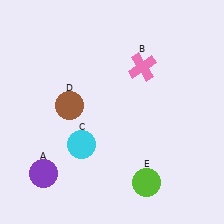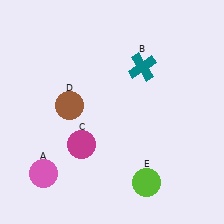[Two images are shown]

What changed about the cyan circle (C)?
In Image 1, C is cyan. In Image 2, it changed to magenta.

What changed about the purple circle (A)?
In Image 1, A is purple. In Image 2, it changed to pink.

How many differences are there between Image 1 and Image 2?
There are 3 differences between the two images.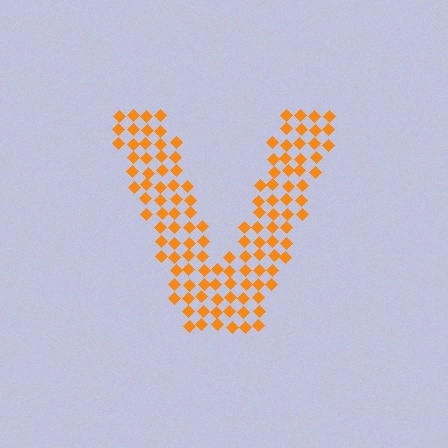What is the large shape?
The large shape is the letter V.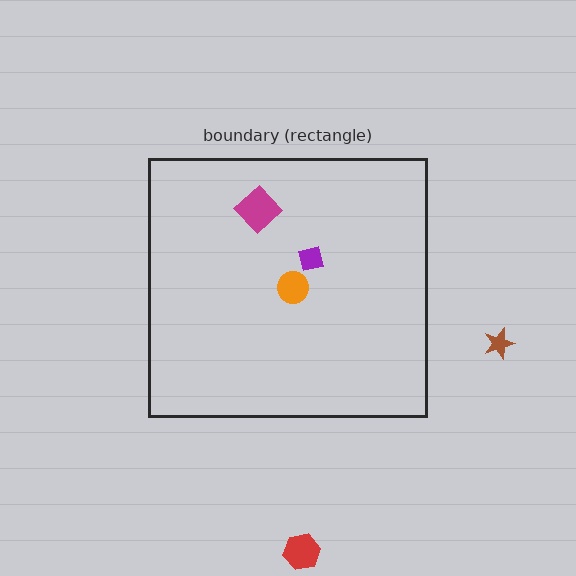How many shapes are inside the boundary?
3 inside, 2 outside.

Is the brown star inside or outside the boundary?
Outside.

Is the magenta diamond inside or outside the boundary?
Inside.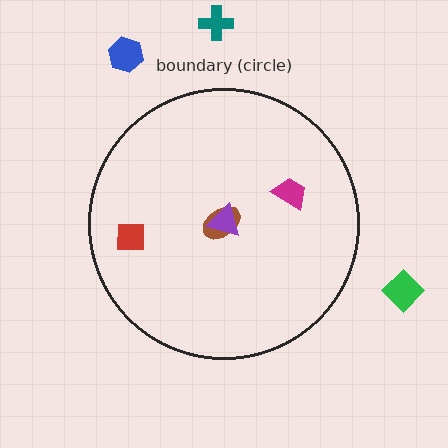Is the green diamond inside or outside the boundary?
Outside.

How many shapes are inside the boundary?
4 inside, 3 outside.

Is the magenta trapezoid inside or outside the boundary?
Inside.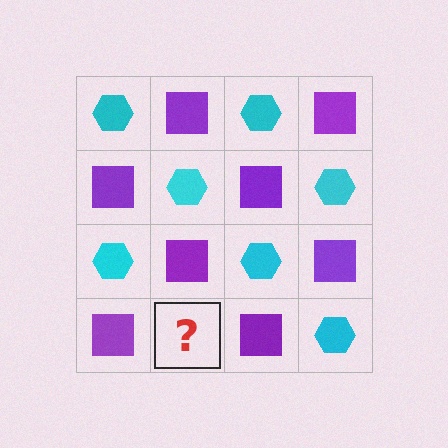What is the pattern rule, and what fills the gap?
The rule is that it alternates cyan hexagon and purple square in a checkerboard pattern. The gap should be filled with a cyan hexagon.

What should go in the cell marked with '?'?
The missing cell should contain a cyan hexagon.